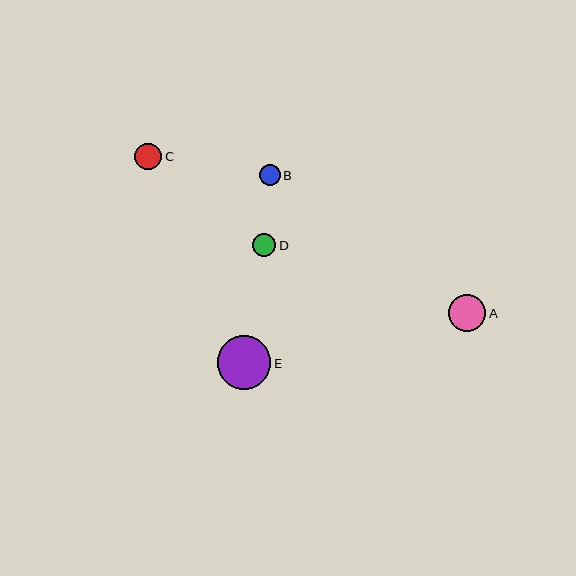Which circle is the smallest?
Circle B is the smallest with a size of approximately 21 pixels.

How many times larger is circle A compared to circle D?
Circle A is approximately 1.7 times the size of circle D.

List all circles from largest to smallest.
From largest to smallest: E, A, C, D, B.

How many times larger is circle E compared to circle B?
Circle E is approximately 2.5 times the size of circle B.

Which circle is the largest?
Circle E is the largest with a size of approximately 53 pixels.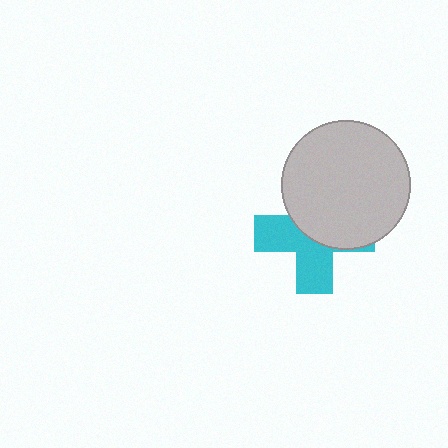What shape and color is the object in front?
The object in front is a light gray circle.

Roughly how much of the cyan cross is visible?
About half of it is visible (roughly 48%).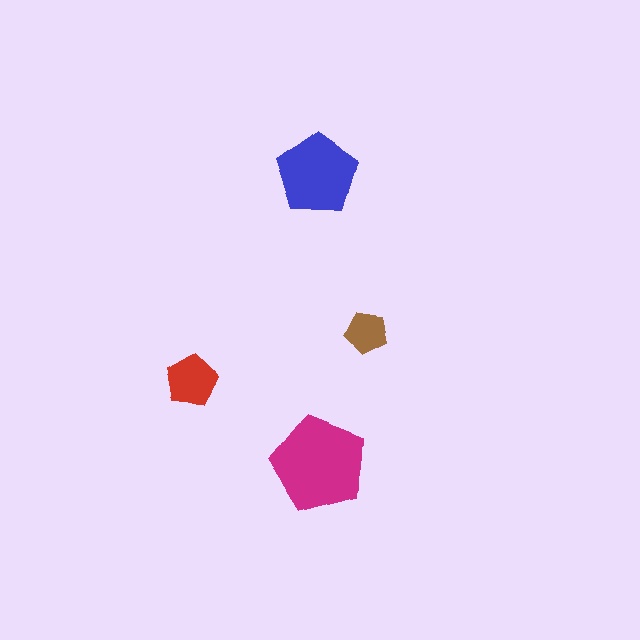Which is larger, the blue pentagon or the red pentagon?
The blue one.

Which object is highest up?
The blue pentagon is topmost.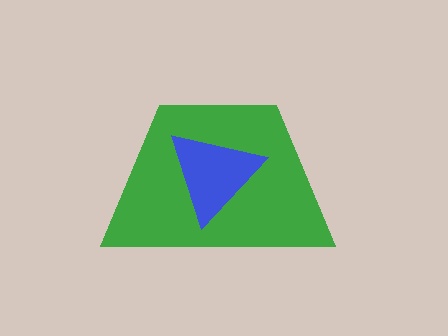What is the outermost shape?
The green trapezoid.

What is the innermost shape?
The blue triangle.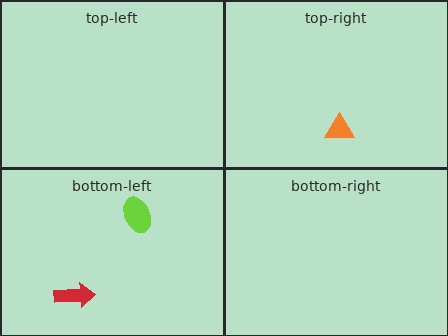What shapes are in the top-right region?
The orange triangle.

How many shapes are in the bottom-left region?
2.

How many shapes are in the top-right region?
1.